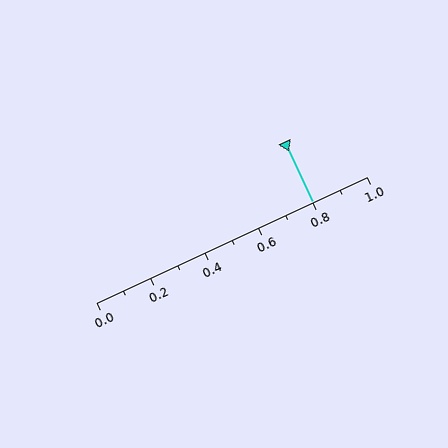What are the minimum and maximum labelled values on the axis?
The axis runs from 0.0 to 1.0.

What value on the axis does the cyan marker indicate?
The marker indicates approximately 0.8.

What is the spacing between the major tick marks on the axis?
The major ticks are spaced 0.2 apart.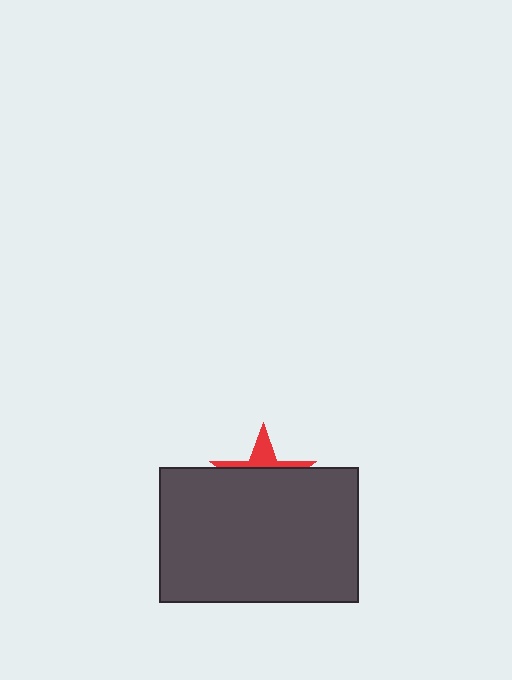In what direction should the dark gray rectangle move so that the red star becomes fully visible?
The dark gray rectangle should move down. That is the shortest direction to clear the overlap and leave the red star fully visible.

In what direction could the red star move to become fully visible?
The red star could move up. That would shift it out from behind the dark gray rectangle entirely.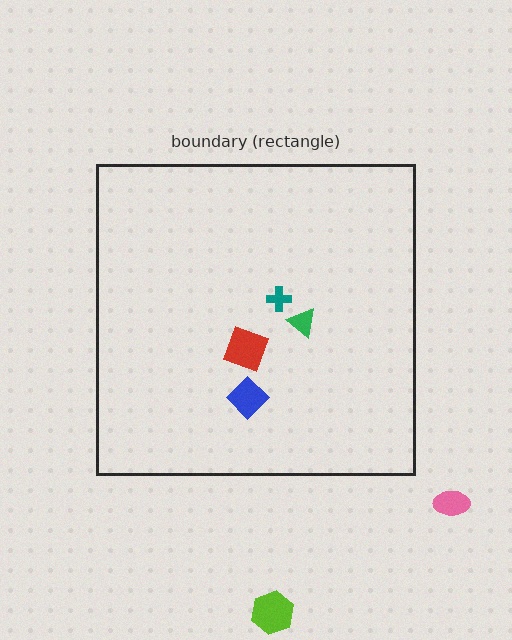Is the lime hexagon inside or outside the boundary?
Outside.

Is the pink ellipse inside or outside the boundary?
Outside.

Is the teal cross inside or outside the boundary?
Inside.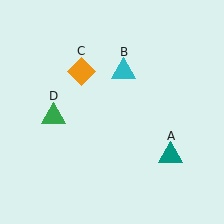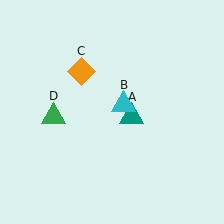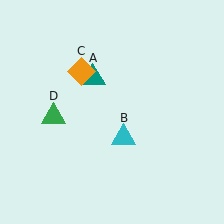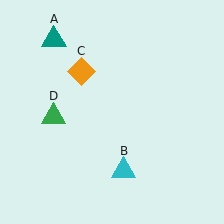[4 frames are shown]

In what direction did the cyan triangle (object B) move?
The cyan triangle (object B) moved down.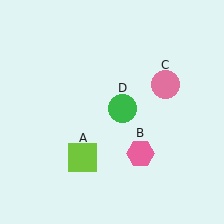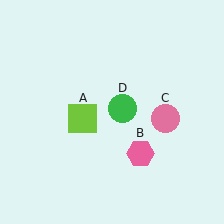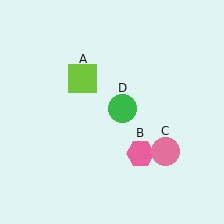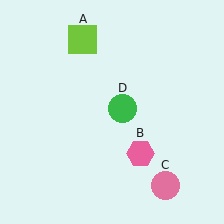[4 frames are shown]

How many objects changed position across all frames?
2 objects changed position: lime square (object A), pink circle (object C).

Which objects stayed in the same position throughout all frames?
Pink hexagon (object B) and green circle (object D) remained stationary.